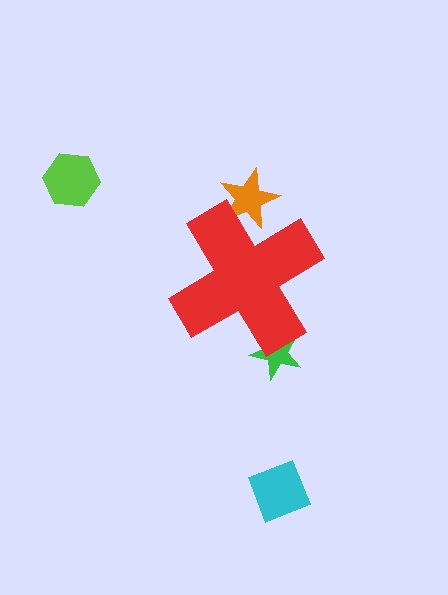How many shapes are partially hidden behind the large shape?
2 shapes are partially hidden.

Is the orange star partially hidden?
Yes, the orange star is partially hidden behind the red cross.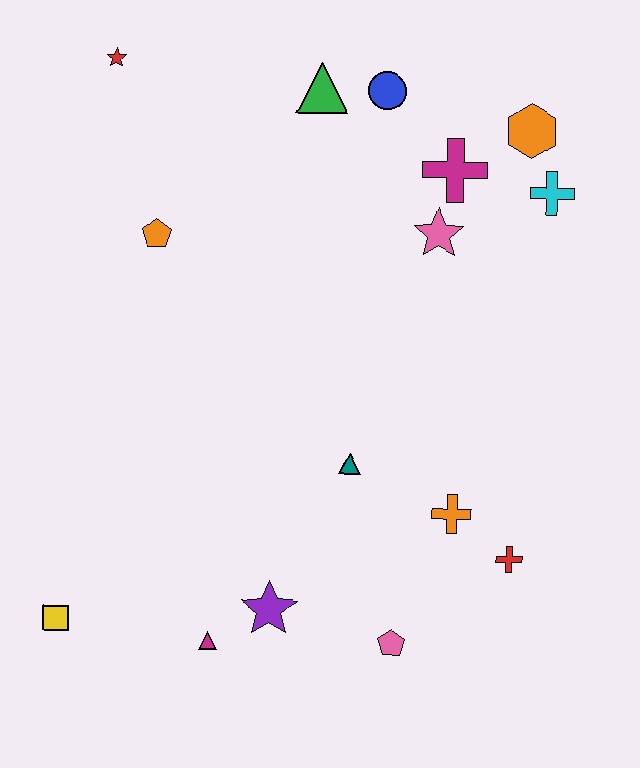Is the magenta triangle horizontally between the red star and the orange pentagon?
No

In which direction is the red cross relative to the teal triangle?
The red cross is to the right of the teal triangle.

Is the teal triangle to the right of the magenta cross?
No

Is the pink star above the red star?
No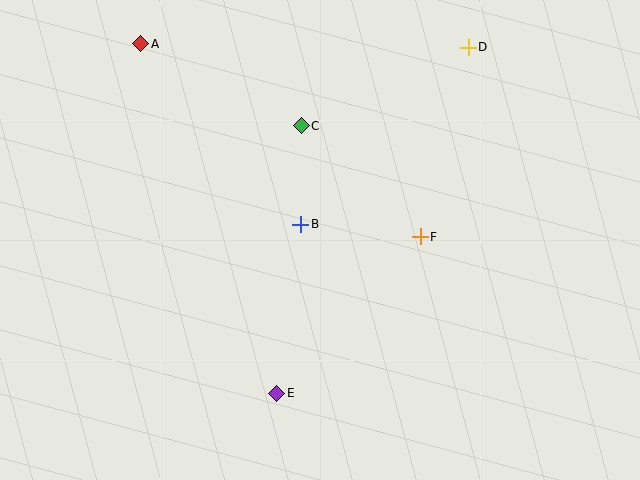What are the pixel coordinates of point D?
Point D is at (468, 47).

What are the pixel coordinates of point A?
Point A is at (141, 44).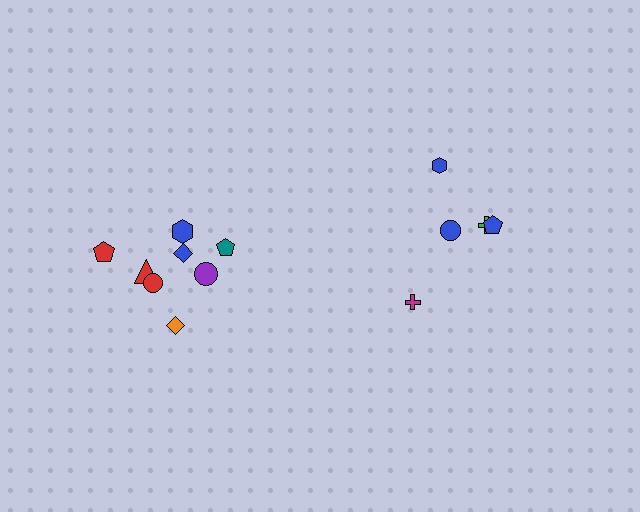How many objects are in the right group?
There are 5 objects.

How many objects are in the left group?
There are 8 objects.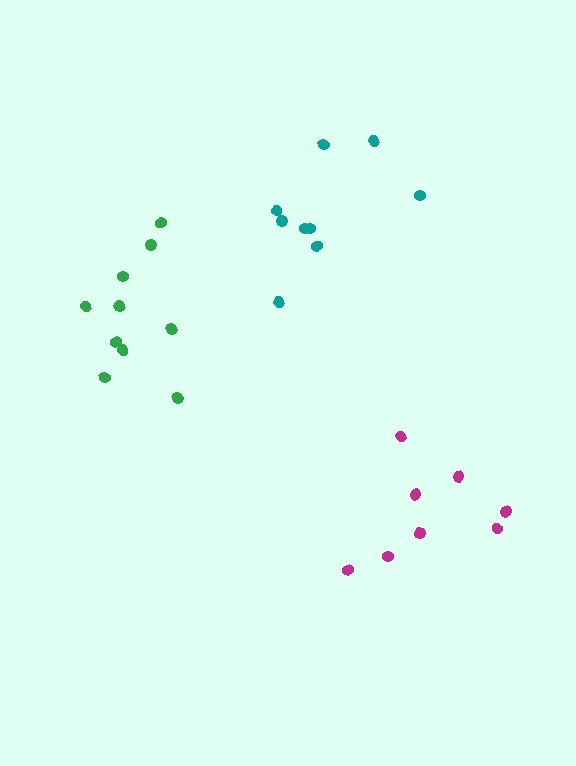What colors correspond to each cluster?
The clusters are colored: green, teal, magenta.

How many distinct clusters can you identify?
There are 3 distinct clusters.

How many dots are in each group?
Group 1: 10 dots, Group 2: 9 dots, Group 3: 8 dots (27 total).